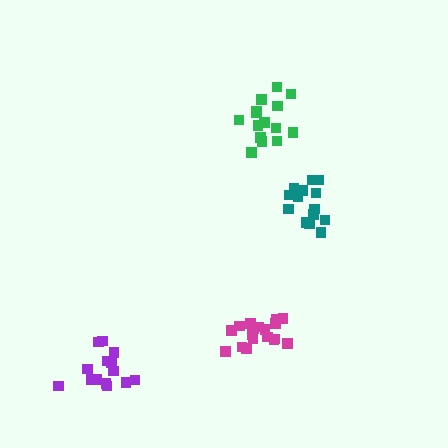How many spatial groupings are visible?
There are 4 spatial groupings.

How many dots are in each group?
Group 1: 14 dots, Group 2: 18 dots, Group 3: 14 dots, Group 4: 15 dots (61 total).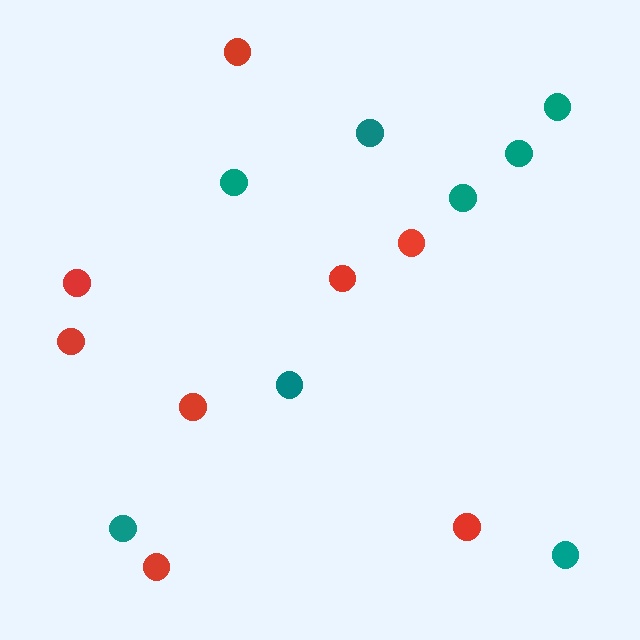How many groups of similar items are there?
There are 2 groups: one group of teal circles (8) and one group of red circles (8).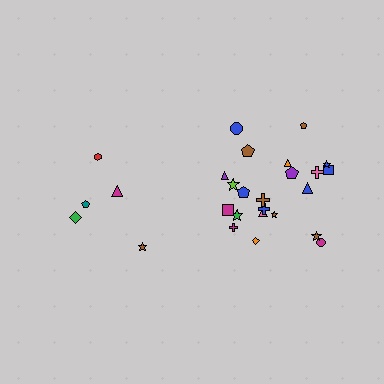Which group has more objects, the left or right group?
The right group.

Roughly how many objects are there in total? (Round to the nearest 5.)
Roughly 25 objects in total.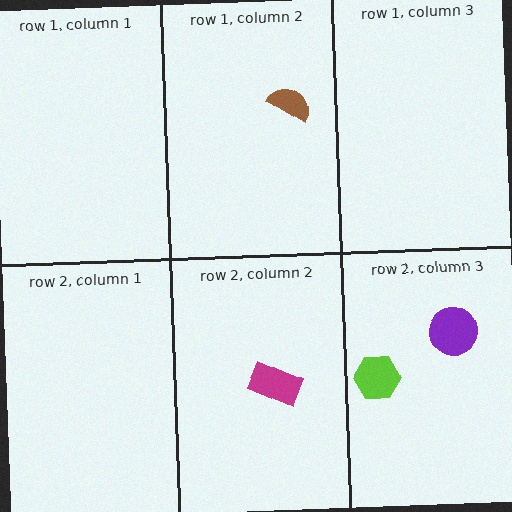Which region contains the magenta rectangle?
The row 2, column 2 region.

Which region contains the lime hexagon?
The row 2, column 3 region.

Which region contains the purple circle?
The row 2, column 3 region.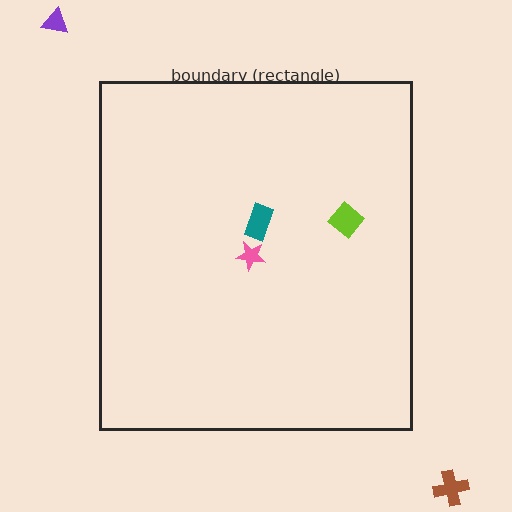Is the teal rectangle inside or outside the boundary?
Inside.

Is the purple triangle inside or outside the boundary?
Outside.